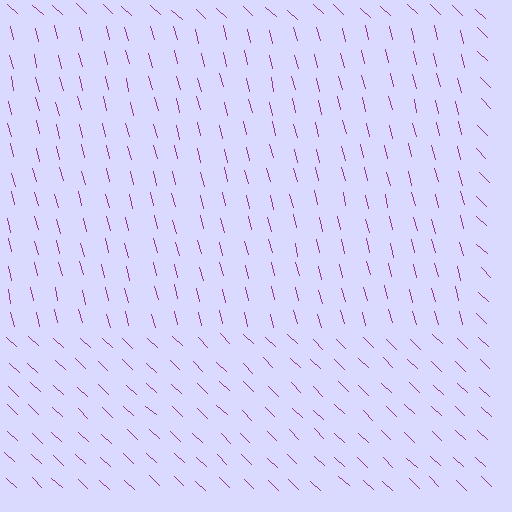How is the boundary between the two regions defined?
The boundary is defined purely by a change in line orientation (approximately 32 degrees difference). All lines are the same color and thickness.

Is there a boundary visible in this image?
Yes, there is a texture boundary formed by a change in line orientation.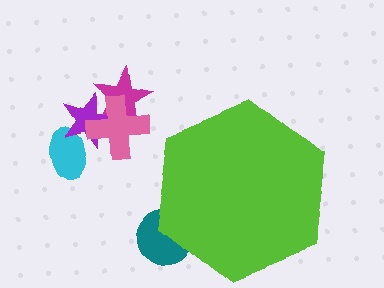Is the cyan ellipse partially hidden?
No, the cyan ellipse is fully visible.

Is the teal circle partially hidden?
Yes, the teal circle is partially hidden behind the lime hexagon.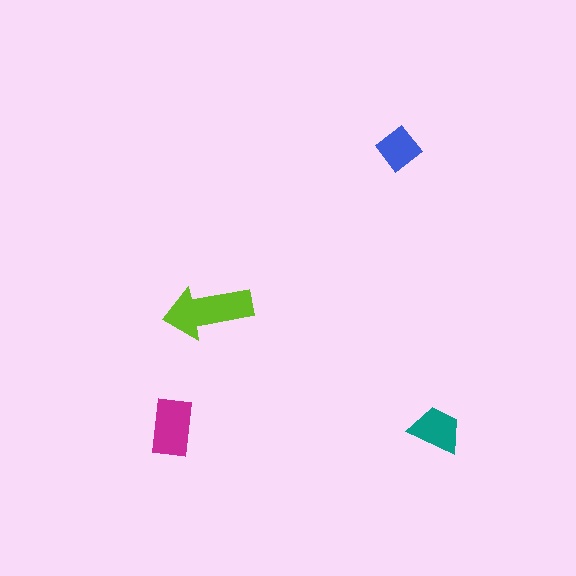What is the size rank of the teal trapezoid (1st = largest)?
3rd.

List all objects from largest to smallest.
The lime arrow, the magenta rectangle, the teal trapezoid, the blue diamond.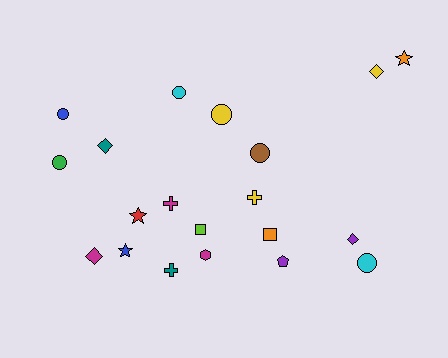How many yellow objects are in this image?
There are 3 yellow objects.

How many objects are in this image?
There are 20 objects.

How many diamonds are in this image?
There are 4 diamonds.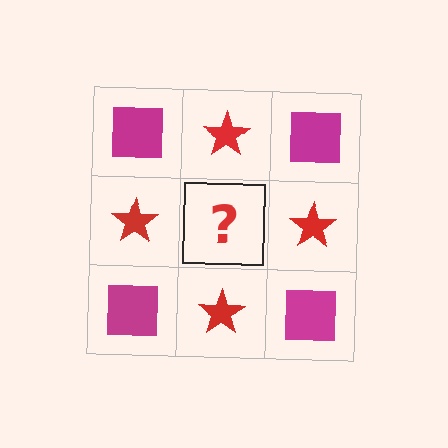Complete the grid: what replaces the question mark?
The question mark should be replaced with a magenta square.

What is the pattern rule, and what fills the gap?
The rule is that it alternates magenta square and red star in a checkerboard pattern. The gap should be filled with a magenta square.